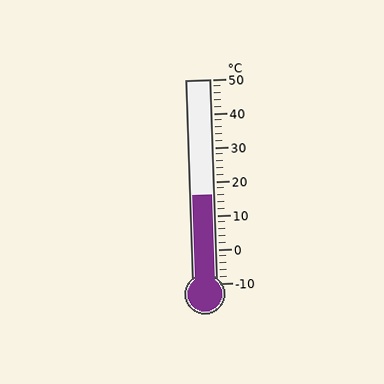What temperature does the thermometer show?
The thermometer shows approximately 16°C.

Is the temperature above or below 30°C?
The temperature is below 30°C.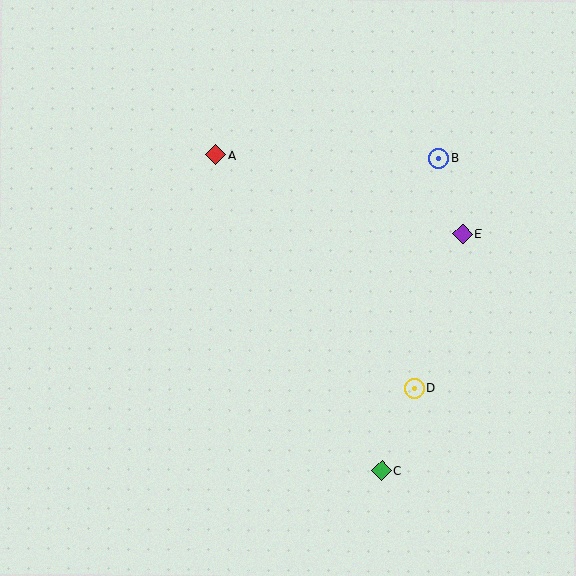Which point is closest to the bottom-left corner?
Point C is closest to the bottom-left corner.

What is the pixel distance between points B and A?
The distance between B and A is 223 pixels.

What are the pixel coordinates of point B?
Point B is at (439, 158).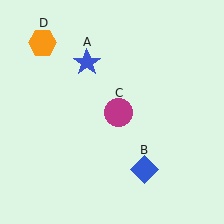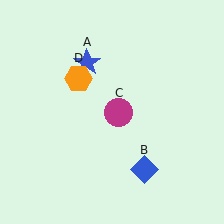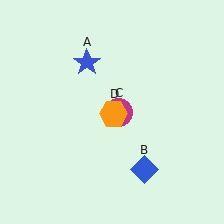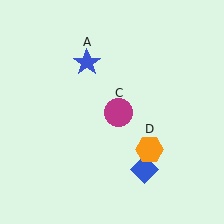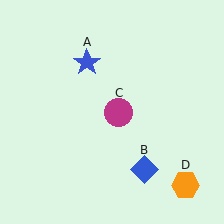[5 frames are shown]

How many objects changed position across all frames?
1 object changed position: orange hexagon (object D).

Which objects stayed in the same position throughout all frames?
Blue star (object A) and blue diamond (object B) and magenta circle (object C) remained stationary.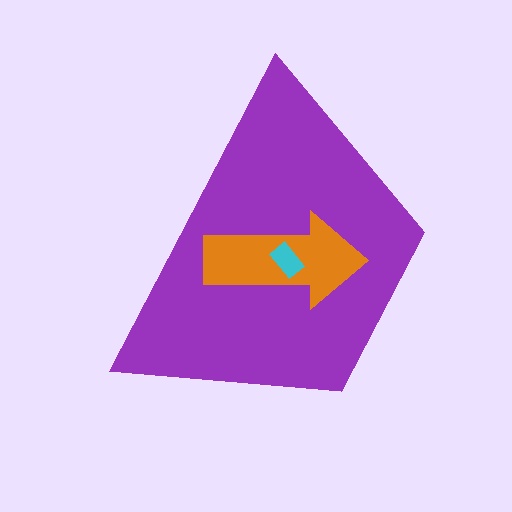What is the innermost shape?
The cyan rectangle.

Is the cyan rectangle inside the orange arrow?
Yes.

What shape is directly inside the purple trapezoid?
The orange arrow.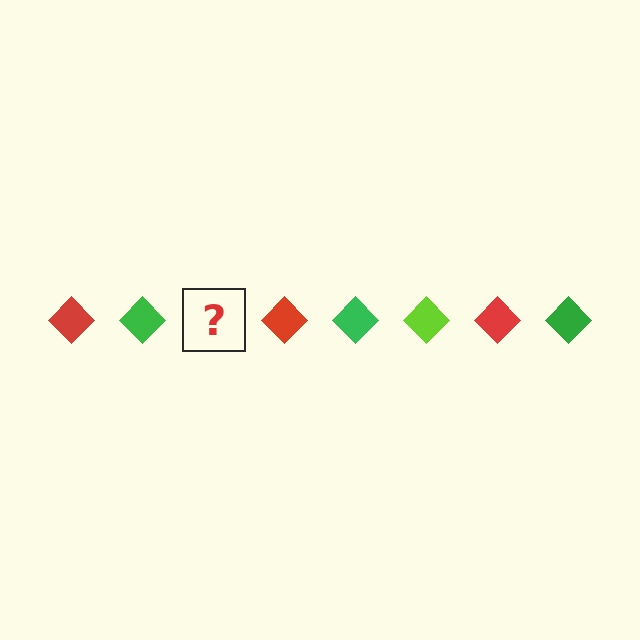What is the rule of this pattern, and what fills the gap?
The rule is that the pattern cycles through red, green, lime diamonds. The gap should be filled with a lime diamond.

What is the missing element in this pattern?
The missing element is a lime diamond.